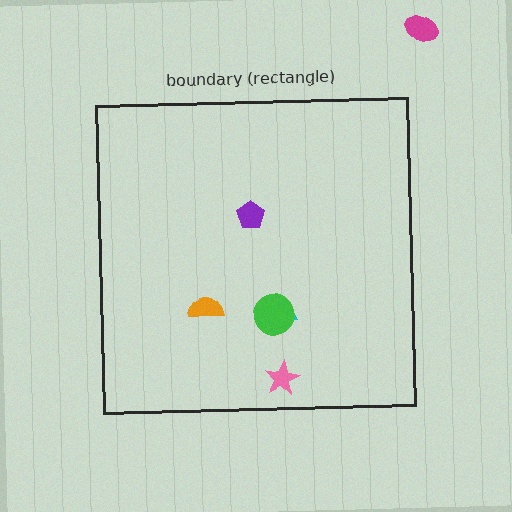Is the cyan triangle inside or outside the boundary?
Inside.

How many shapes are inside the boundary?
5 inside, 1 outside.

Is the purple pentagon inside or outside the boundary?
Inside.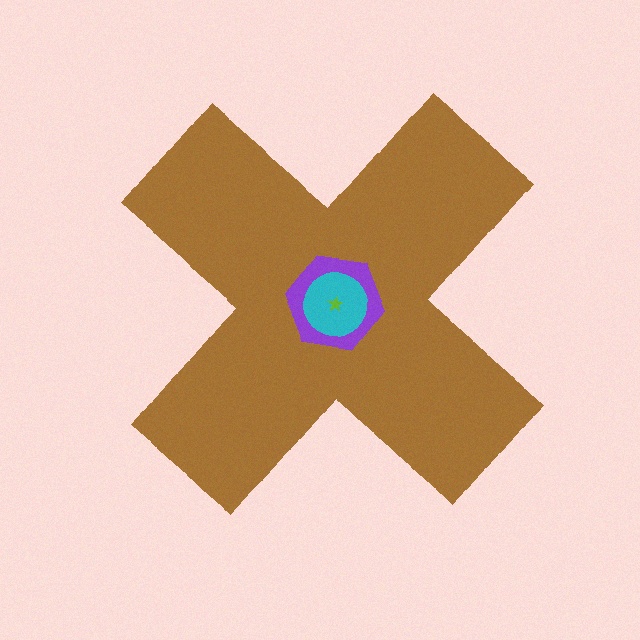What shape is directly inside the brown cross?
The purple hexagon.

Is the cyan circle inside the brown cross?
Yes.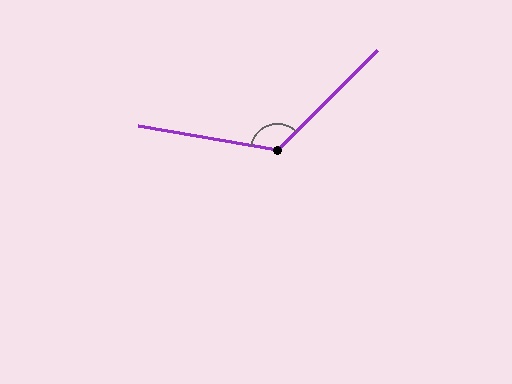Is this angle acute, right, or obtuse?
It is obtuse.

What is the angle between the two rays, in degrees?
Approximately 125 degrees.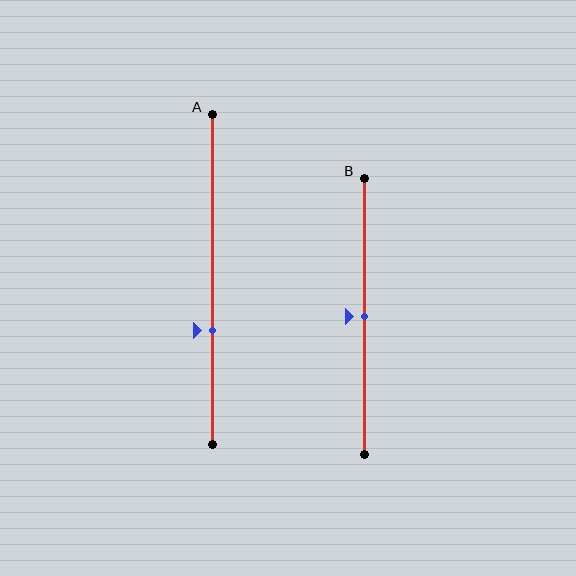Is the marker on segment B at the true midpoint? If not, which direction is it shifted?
Yes, the marker on segment B is at the true midpoint.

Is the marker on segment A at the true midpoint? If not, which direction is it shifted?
No, the marker on segment A is shifted downward by about 15% of the segment length.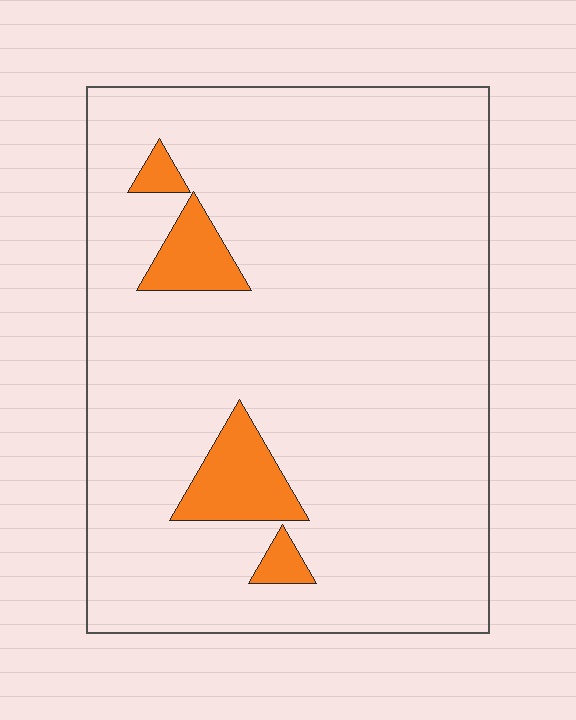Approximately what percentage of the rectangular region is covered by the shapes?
Approximately 10%.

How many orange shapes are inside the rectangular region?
4.